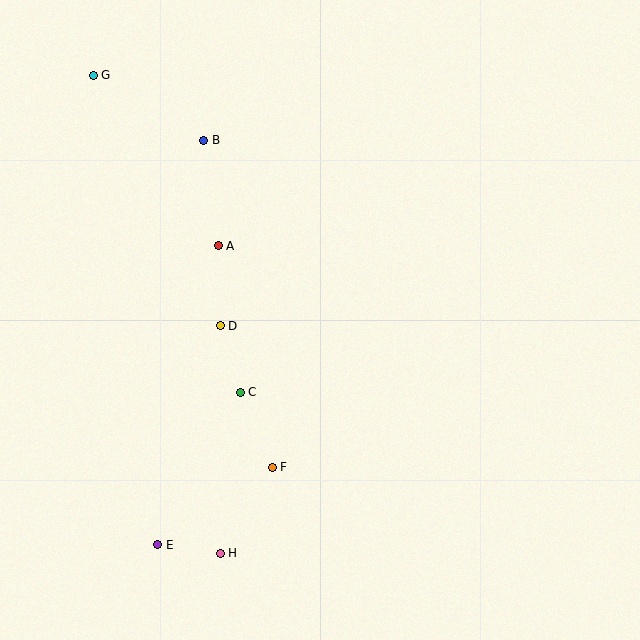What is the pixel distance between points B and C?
The distance between B and C is 254 pixels.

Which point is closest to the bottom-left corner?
Point E is closest to the bottom-left corner.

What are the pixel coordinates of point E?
Point E is at (158, 545).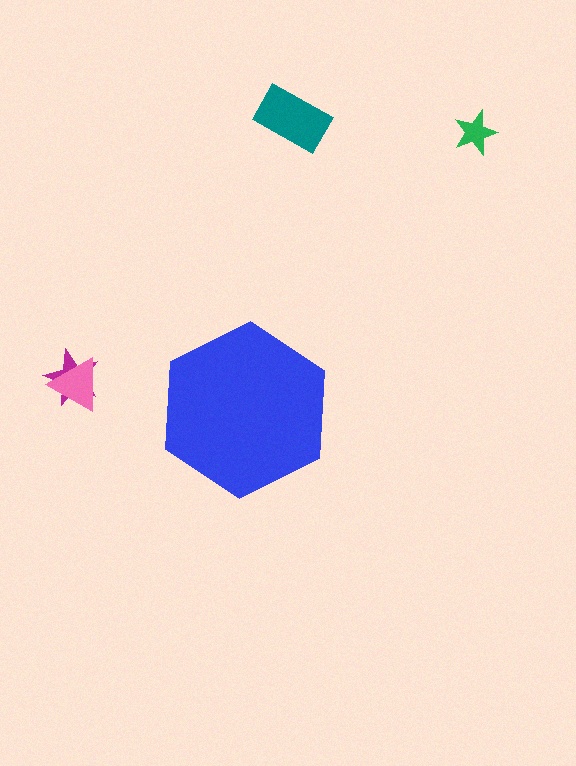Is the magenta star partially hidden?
No, the magenta star is fully visible.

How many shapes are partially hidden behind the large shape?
0 shapes are partially hidden.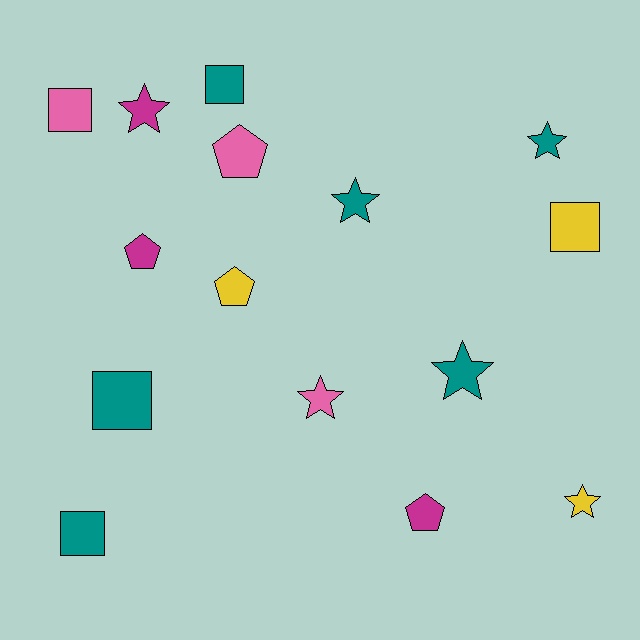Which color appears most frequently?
Teal, with 6 objects.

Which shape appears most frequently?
Star, with 6 objects.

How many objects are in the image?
There are 15 objects.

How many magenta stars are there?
There is 1 magenta star.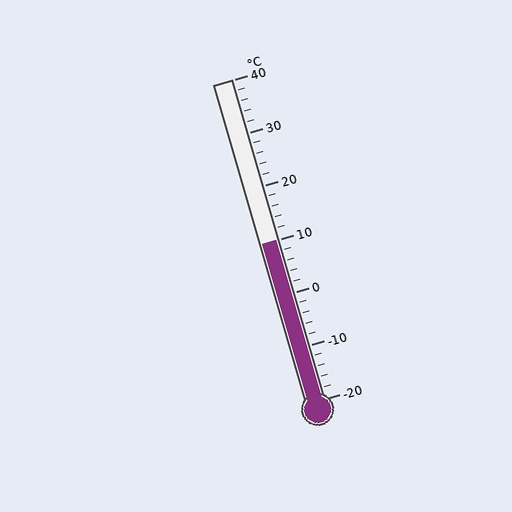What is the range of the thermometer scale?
The thermometer scale ranges from -20°C to 40°C.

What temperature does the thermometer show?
The thermometer shows approximately 10°C.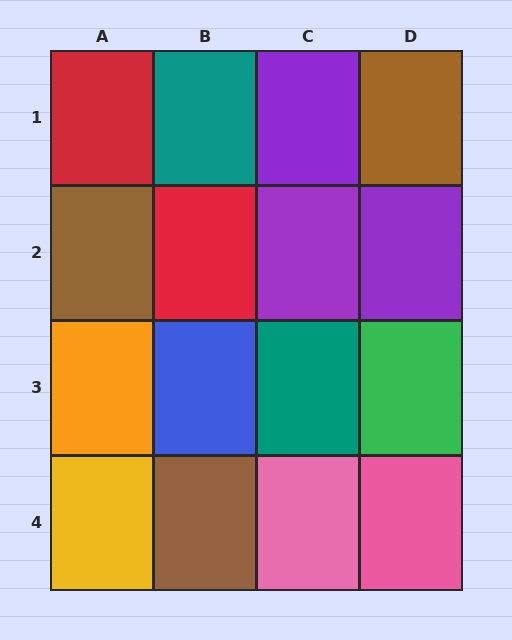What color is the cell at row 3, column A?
Orange.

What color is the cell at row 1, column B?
Teal.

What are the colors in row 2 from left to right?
Brown, red, purple, purple.